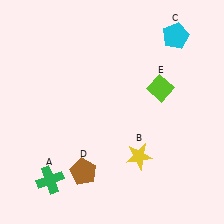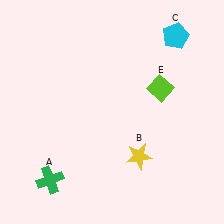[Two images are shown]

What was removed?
The brown pentagon (D) was removed in Image 2.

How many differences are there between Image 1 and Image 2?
There is 1 difference between the two images.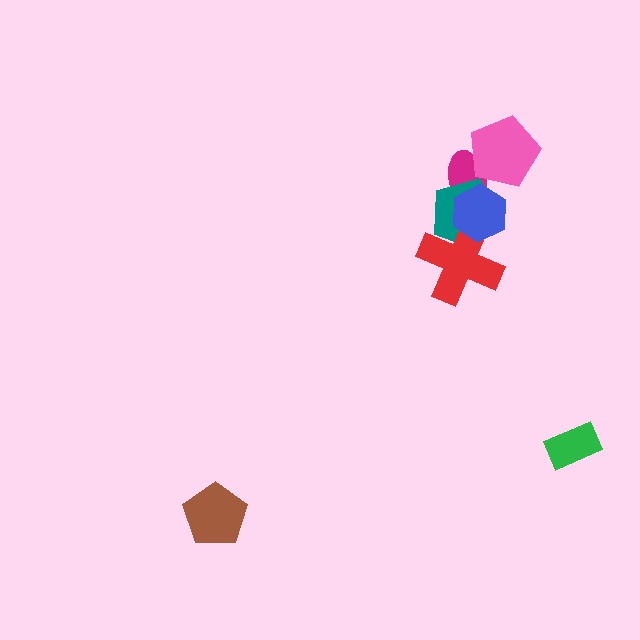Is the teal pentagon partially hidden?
Yes, it is partially covered by another shape.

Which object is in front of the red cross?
The blue hexagon is in front of the red cross.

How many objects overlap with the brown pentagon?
0 objects overlap with the brown pentagon.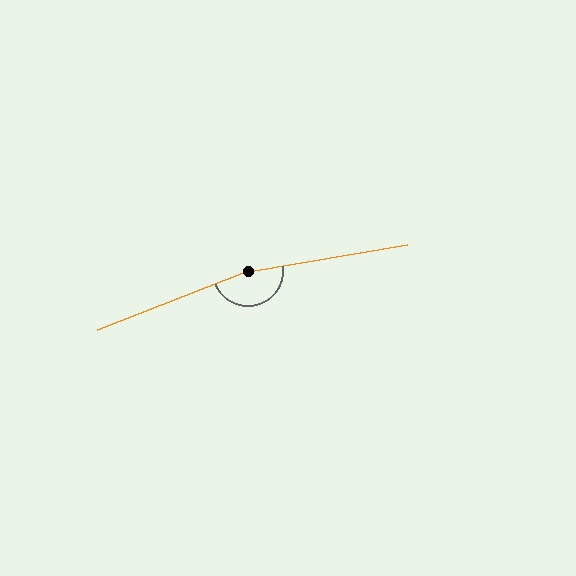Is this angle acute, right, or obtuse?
It is obtuse.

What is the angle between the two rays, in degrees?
Approximately 168 degrees.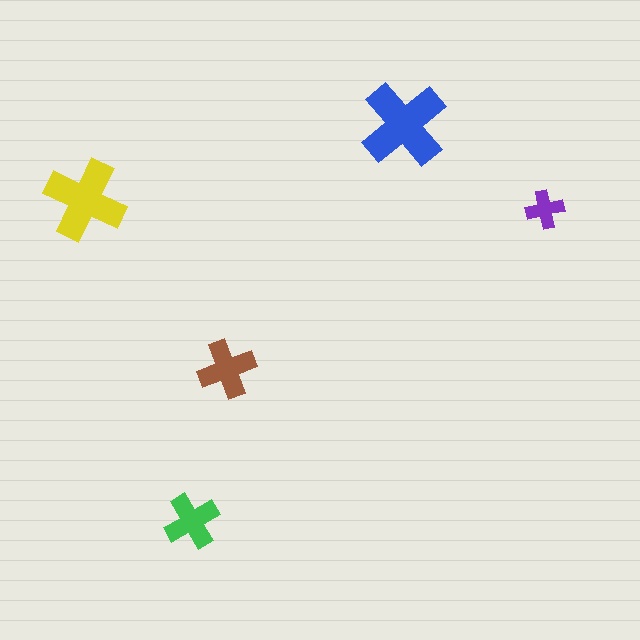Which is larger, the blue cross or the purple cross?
The blue one.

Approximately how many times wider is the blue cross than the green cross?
About 1.5 times wider.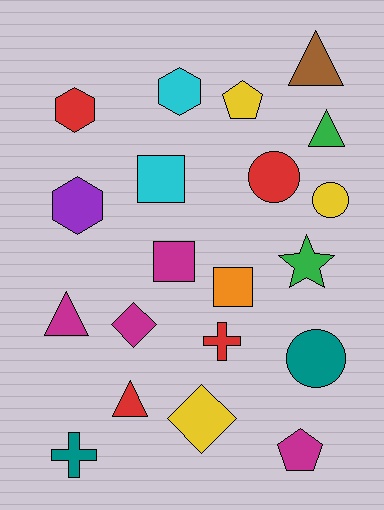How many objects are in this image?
There are 20 objects.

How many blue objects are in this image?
There are no blue objects.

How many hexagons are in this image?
There are 3 hexagons.